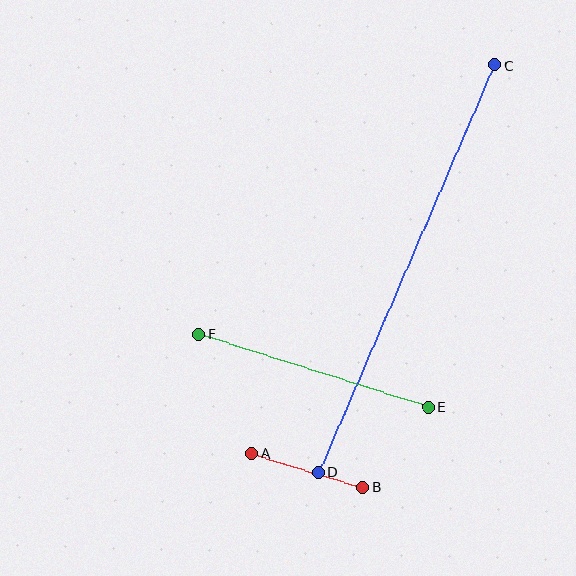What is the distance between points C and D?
The distance is approximately 443 pixels.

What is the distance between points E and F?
The distance is approximately 241 pixels.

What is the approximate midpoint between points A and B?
The midpoint is at approximately (307, 470) pixels.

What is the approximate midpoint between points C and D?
The midpoint is at approximately (407, 268) pixels.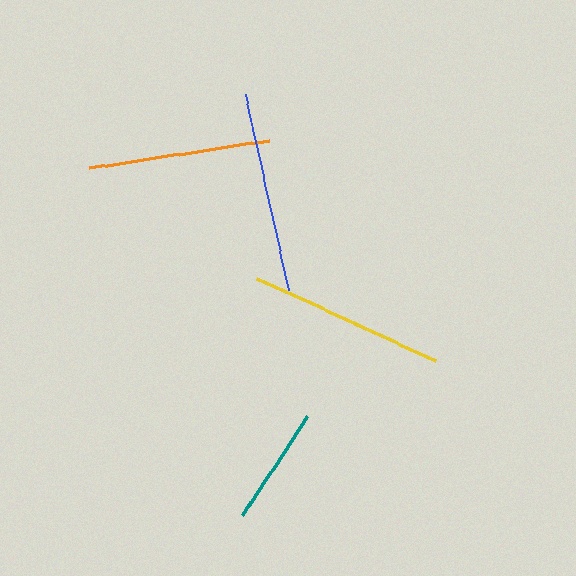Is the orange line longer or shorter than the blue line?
The blue line is longer than the orange line.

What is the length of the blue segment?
The blue segment is approximately 200 pixels long.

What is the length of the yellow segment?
The yellow segment is approximately 197 pixels long.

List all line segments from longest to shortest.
From longest to shortest: blue, yellow, orange, teal.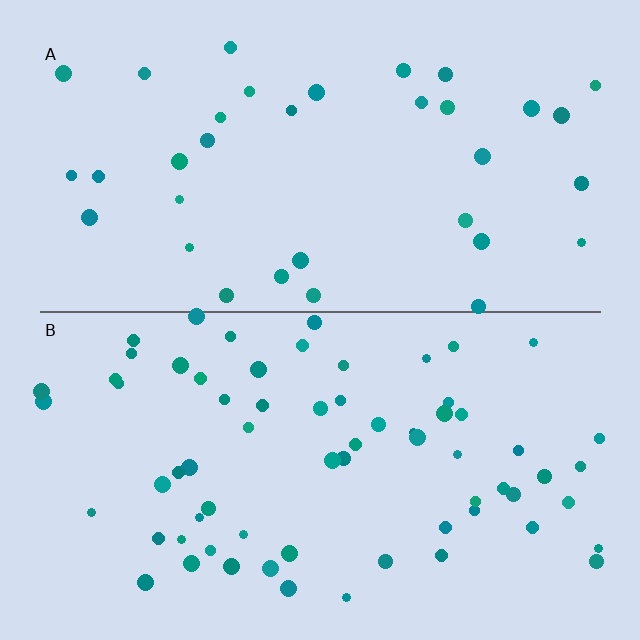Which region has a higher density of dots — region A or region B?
B (the bottom).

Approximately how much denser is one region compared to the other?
Approximately 1.9× — region B over region A.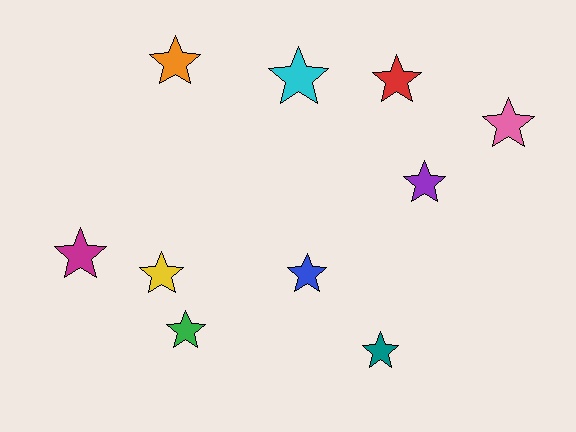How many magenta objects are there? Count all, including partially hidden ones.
There is 1 magenta object.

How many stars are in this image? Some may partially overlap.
There are 10 stars.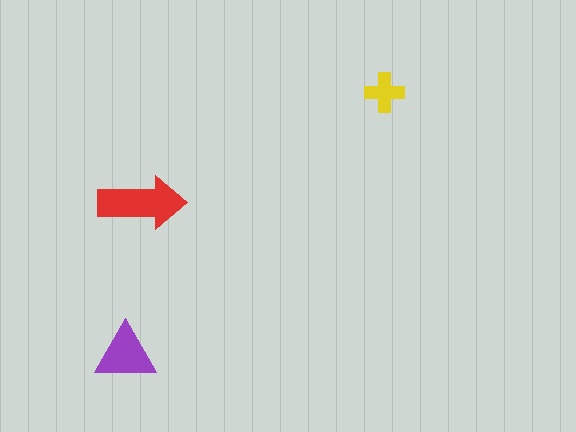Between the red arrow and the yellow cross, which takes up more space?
The red arrow.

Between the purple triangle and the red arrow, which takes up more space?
The red arrow.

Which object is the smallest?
The yellow cross.